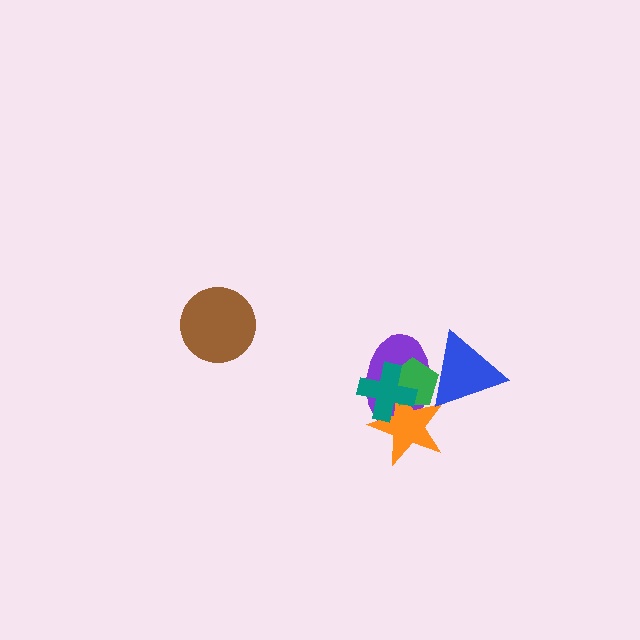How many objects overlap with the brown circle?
0 objects overlap with the brown circle.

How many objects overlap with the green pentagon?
4 objects overlap with the green pentagon.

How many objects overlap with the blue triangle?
2 objects overlap with the blue triangle.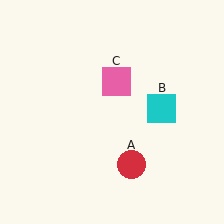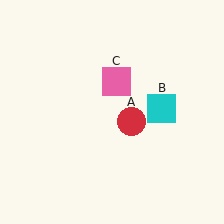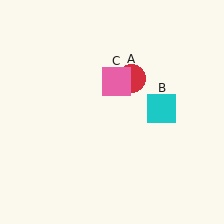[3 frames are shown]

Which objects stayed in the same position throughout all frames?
Cyan square (object B) and pink square (object C) remained stationary.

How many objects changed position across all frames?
1 object changed position: red circle (object A).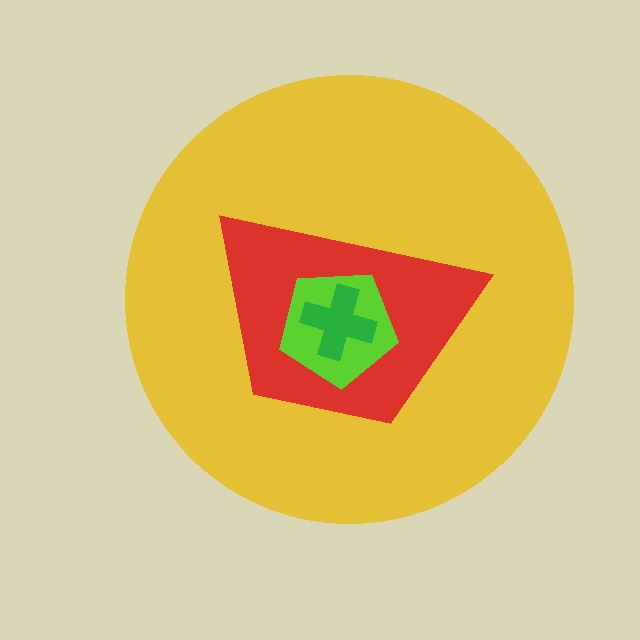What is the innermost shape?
The green cross.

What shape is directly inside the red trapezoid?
The lime pentagon.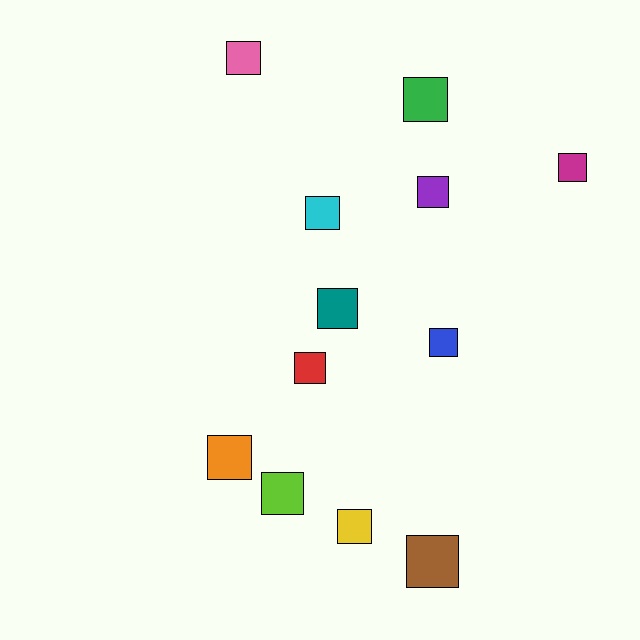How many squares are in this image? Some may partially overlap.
There are 12 squares.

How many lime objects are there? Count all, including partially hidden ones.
There is 1 lime object.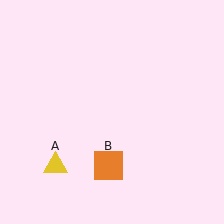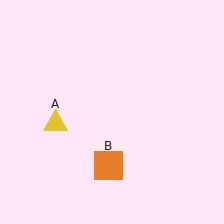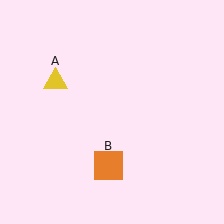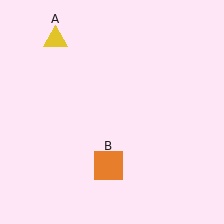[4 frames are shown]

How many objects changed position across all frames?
1 object changed position: yellow triangle (object A).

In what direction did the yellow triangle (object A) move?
The yellow triangle (object A) moved up.